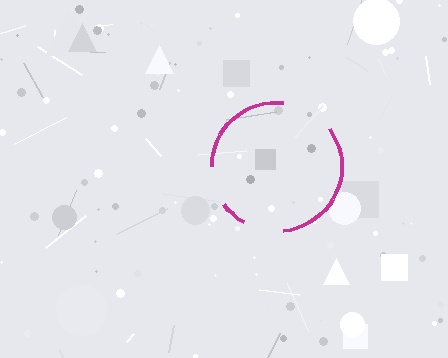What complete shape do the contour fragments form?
The contour fragments form a circle.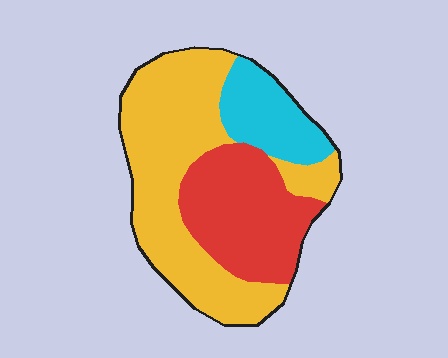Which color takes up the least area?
Cyan, at roughly 15%.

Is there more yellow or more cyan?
Yellow.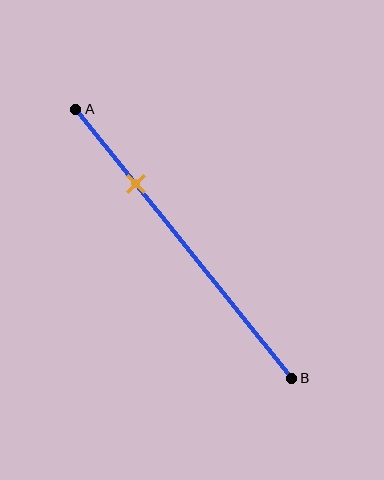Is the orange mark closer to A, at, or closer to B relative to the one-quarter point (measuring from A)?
The orange mark is approximately at the one-quarter point of segment AB.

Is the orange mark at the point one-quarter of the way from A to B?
Yes, the mark is approximately at the one-quarter point.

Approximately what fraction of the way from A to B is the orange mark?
The orange mark is approximately 30% of the way from A to B.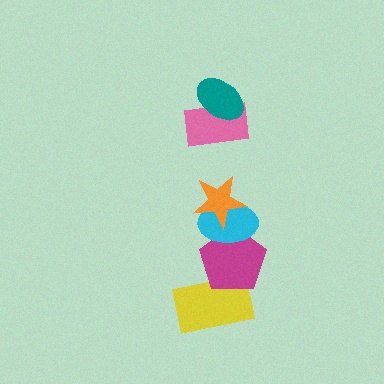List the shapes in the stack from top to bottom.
From top to bottom: the teal ellipse, the pink rectangle, the orange star, the cyan ellipse, the magenta pentagon, the yellow rectangle.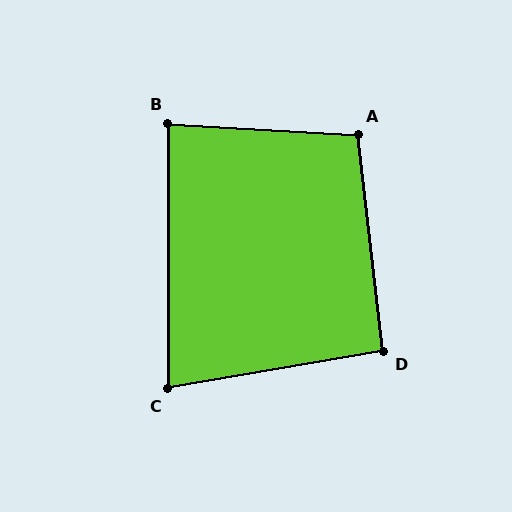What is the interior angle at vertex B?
Approximately 87 degrees (approximately right).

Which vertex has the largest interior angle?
A, at approximately 100 degrees.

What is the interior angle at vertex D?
Approximately 93 degrees (approximately right).